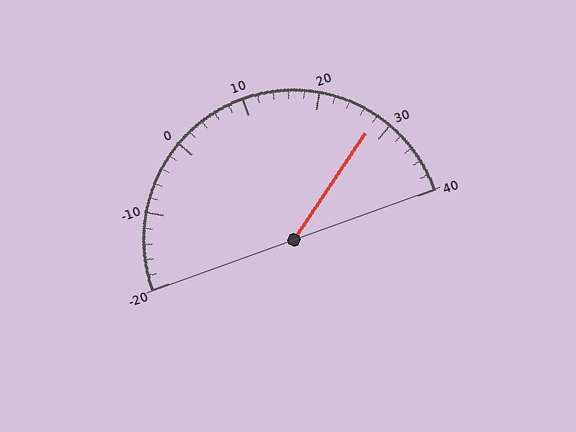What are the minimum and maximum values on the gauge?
The gauge ranges from -20 to 40.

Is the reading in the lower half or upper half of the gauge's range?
The reading is in the upper half of the range (-20 to 40).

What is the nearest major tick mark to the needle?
The nearest major tick mark is 30.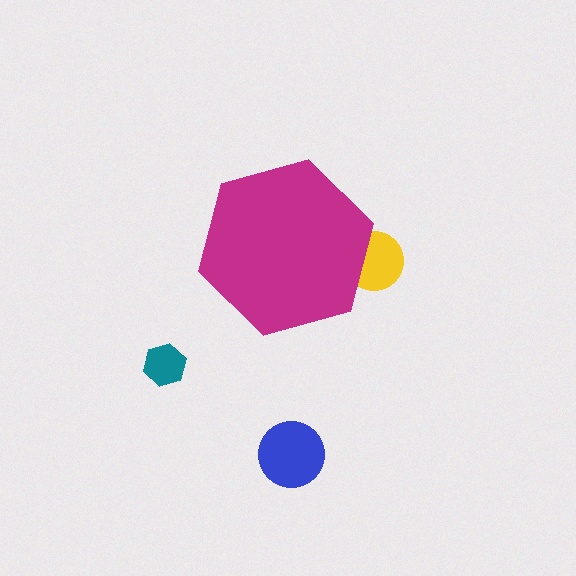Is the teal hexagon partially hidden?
No, the teal hexagon is fully visible.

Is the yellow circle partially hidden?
Yes, the yellow circle is partially hidden behind the magenta hexagon.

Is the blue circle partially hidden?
No, the blue circle is fully visible.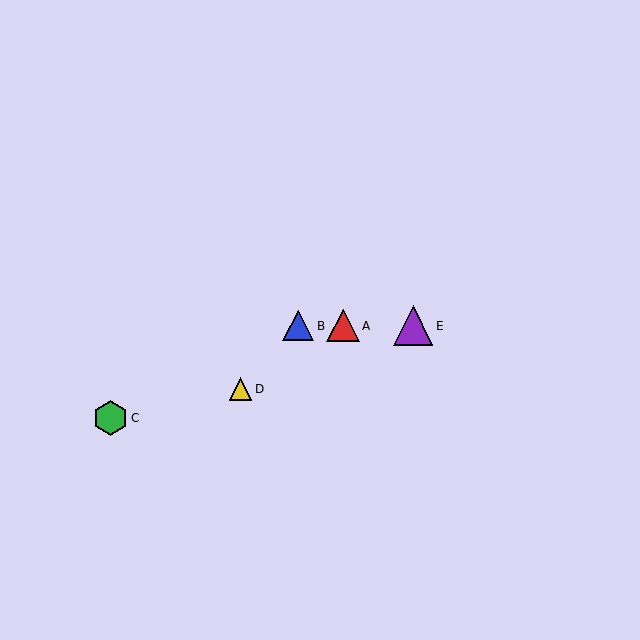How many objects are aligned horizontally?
3 objects (A, B, E) are aligned horizontally.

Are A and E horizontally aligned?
Yes, both are at y≈326.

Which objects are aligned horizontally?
Objects A, B, E are aligned horizontally.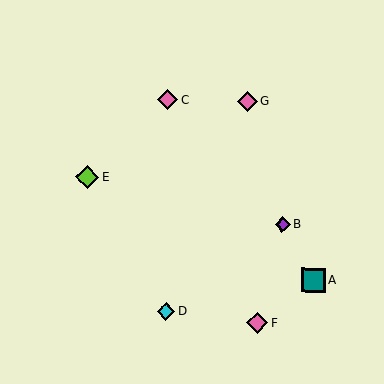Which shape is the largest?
The teal square (labeled A) is the largest.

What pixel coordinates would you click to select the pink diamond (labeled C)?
Click at (168, 99) to select the pink diamond C.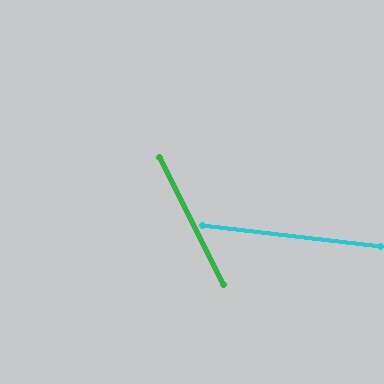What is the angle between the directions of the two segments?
Approximately 57 degrees.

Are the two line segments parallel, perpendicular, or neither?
Neither parallel nor perpendicular — they differ by about 57°.